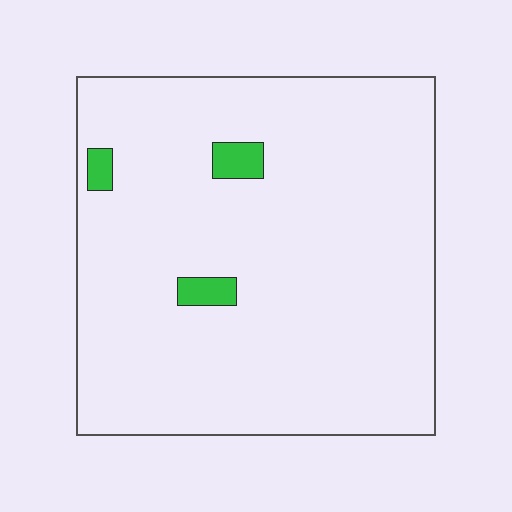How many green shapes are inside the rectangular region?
3.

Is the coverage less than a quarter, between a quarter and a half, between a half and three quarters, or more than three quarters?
Less than a quarter.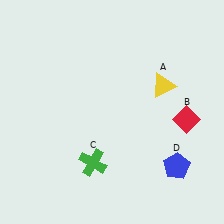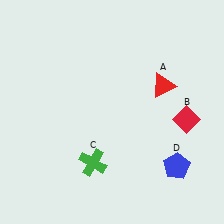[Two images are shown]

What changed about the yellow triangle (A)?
In Image 1, A is yellow. In Image 2, it changed to red.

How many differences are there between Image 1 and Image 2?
There is 1 difference between the two images.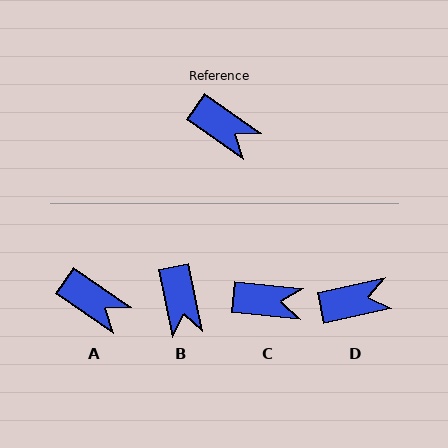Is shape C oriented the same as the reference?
No, it is off by about 29 degrees.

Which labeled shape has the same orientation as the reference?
A.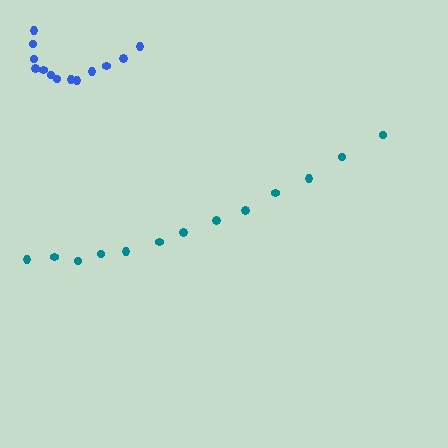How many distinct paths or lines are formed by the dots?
There are 2 distinct paths.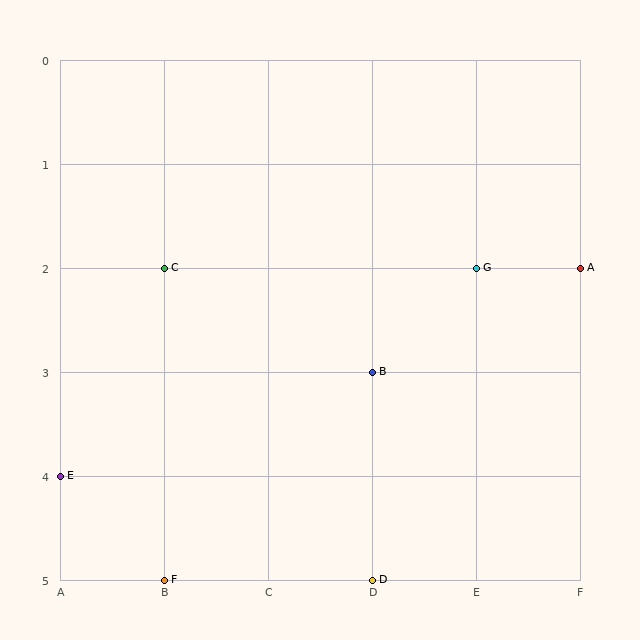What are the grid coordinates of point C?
Point C is at grid coordinates (B, 2).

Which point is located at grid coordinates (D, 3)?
Point B is at (D, 3).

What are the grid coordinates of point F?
Point F is at grid coordinates (B, 5).